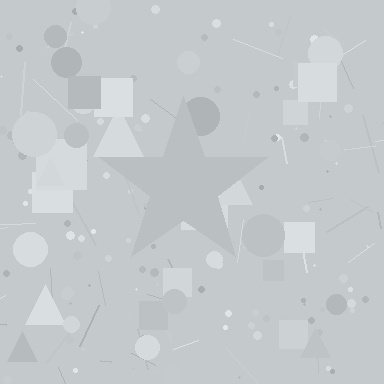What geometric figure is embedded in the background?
A star is embedded in the background.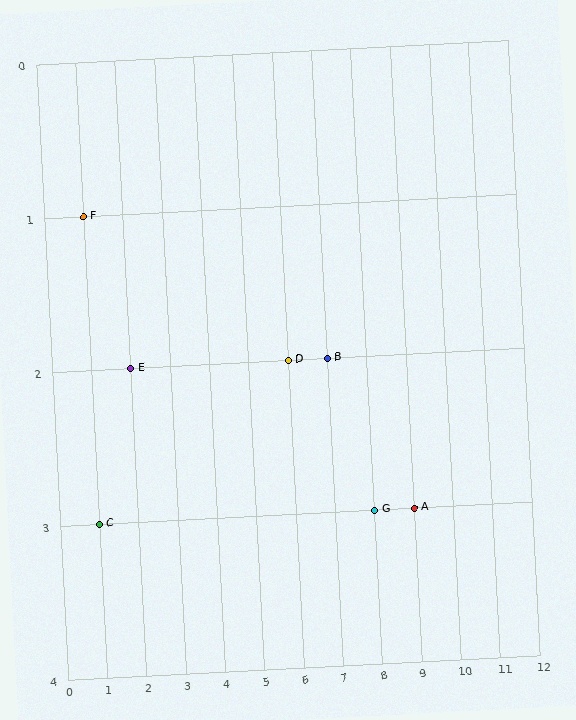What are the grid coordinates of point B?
Point B is at grid coordinates (7, 2).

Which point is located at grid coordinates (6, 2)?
Point D is at (6, 2).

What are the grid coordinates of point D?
Point D is at grid coordinates (6, 2).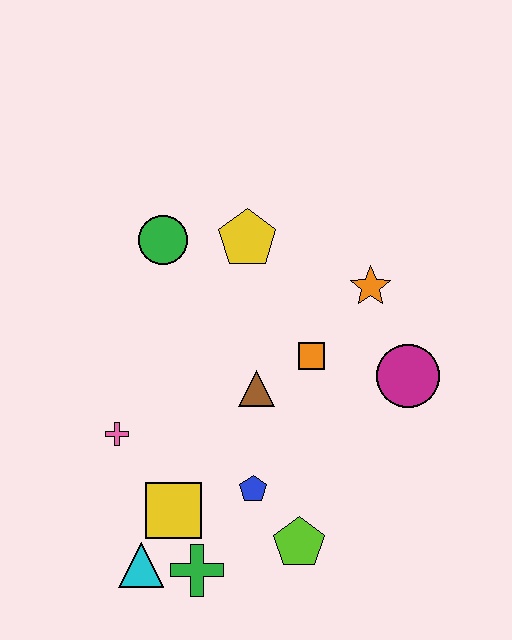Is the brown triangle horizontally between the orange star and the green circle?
Yes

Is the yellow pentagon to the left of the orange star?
Yes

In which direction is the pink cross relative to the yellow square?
The pink cross is above the yellow square.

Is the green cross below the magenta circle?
Yes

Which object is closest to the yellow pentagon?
The green circle is closest to the yellow pentagon.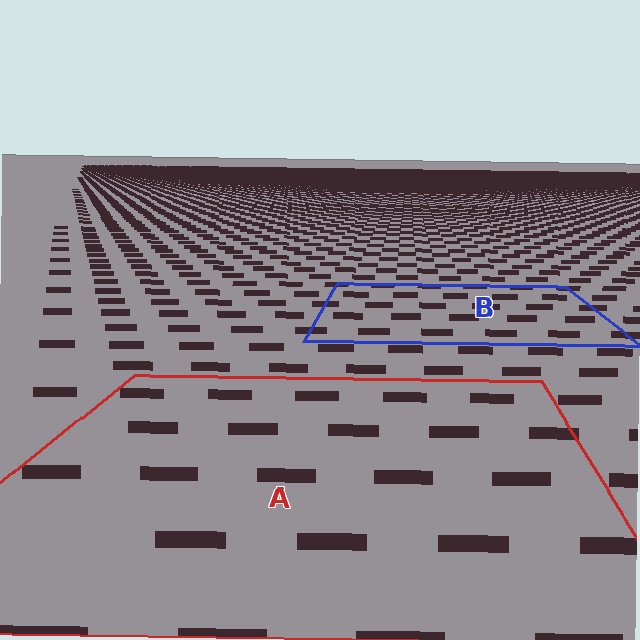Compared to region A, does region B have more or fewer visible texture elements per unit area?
Region B has more texture elements per unit area — they are packed more densely because it is farther away.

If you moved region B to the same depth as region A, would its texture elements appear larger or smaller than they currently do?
They would appear larger. At a closer depth, the same texture elements are projected at a bigger on-screen size.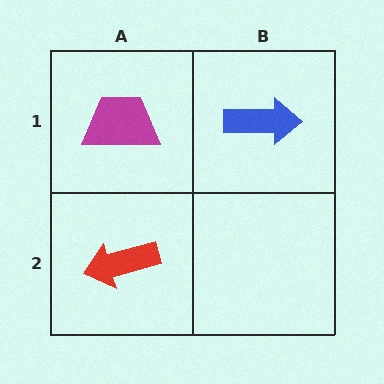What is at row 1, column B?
A blue arrow.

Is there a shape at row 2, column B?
No, that cell is empty.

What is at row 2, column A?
A red arrow.